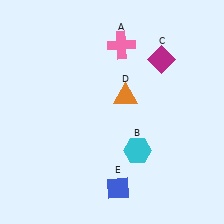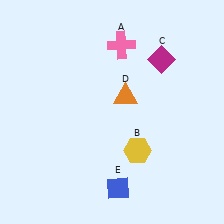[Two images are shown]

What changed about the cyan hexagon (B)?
In Image 1, B is cyan. In Image 2, it changed to yellow.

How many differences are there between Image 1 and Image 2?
There is 1 difference between the two images.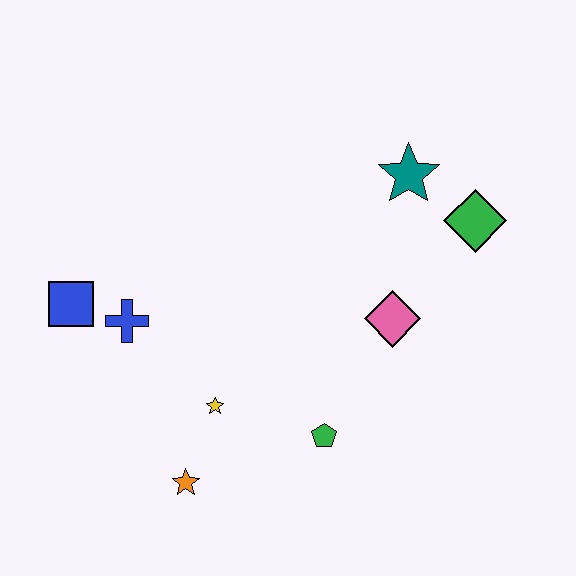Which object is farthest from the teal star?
The orange star is farthest from the teal star.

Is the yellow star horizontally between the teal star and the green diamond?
No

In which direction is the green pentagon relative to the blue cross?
The green pentagon is to the right of the blue cross.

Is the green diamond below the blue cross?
No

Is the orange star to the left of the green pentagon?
Yes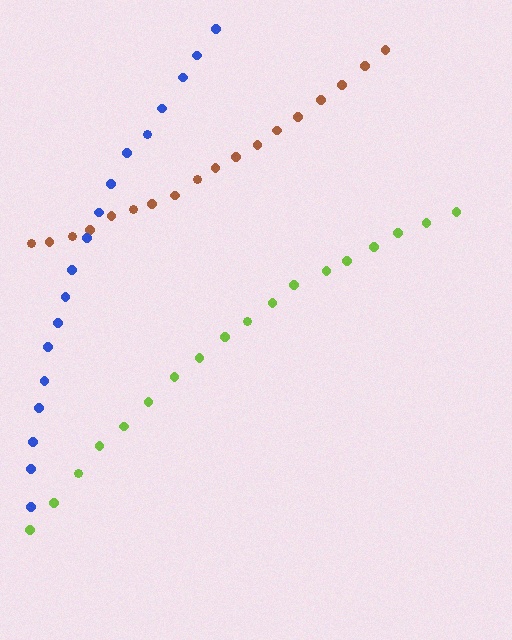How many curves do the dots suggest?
There are 3 distinct paths.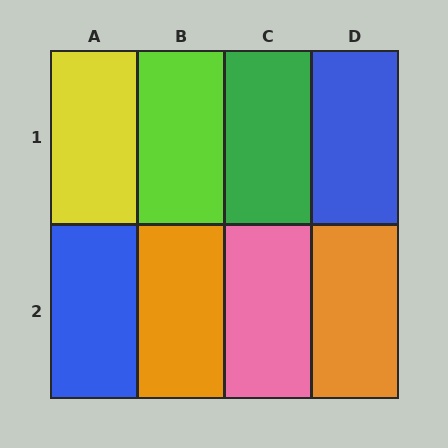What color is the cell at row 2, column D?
Orange.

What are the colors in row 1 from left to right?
Yellow, lime, green, blue.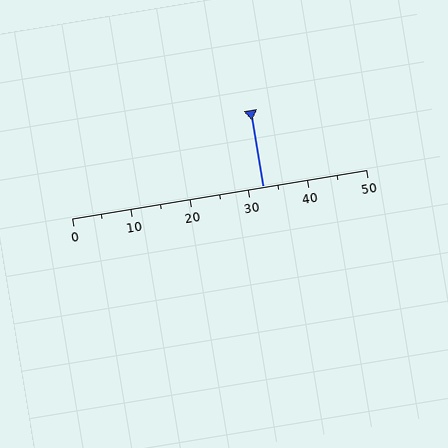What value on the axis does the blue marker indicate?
The marker indicates approximately 32.5.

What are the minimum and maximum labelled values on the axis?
The axis runs from 0 to 50.